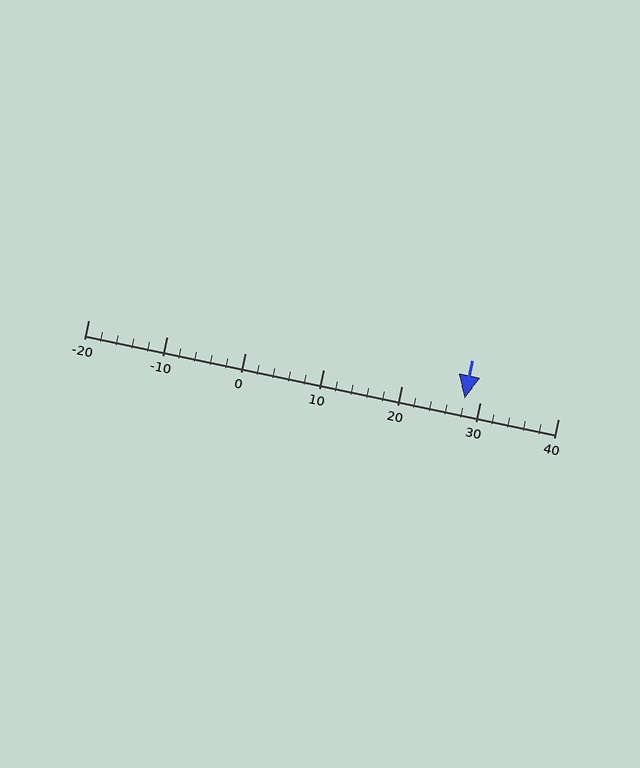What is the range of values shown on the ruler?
The ruler shows values from -20 to 40.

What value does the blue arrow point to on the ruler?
The blue arrow points to approximately 28.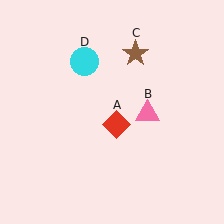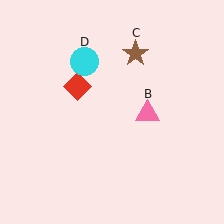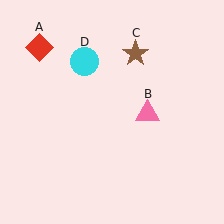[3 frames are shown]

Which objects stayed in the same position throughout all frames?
Pink triangle (object B) and brown star (object C) and cyan circle (object D) remained stationary.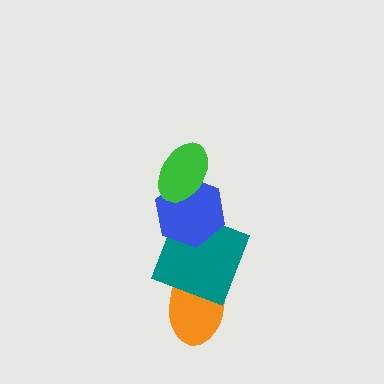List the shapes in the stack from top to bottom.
From top to bottom: the green ellipse, the blue hexagon, the teal square, the orange ellipse.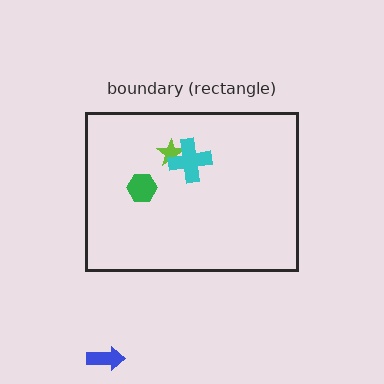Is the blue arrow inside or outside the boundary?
Outside.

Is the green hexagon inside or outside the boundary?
Inside.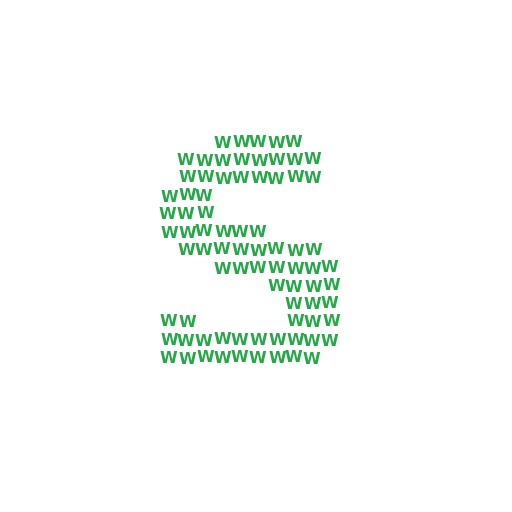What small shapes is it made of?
It is made of small letter W's.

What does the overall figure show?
The overall figure shows the letter S.